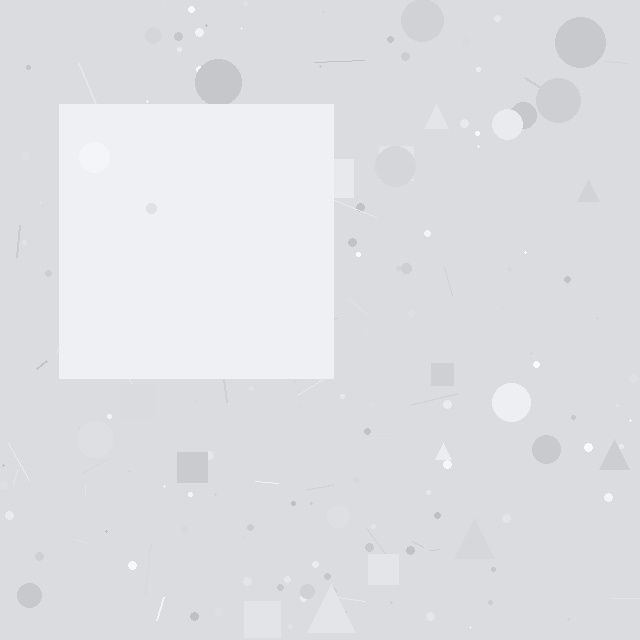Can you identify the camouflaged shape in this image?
The camouflaged shape is a square.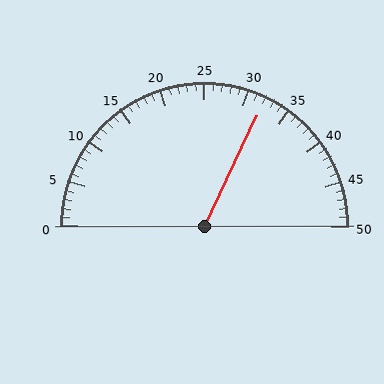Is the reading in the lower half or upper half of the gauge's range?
The reading is in the upper half of the range (0 to 50).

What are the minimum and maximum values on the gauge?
The gauge ranges from 0 to 50.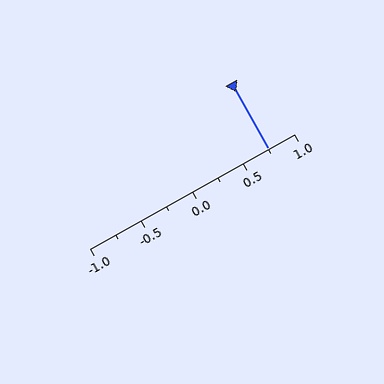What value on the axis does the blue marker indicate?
The marker indicates approximately 0.75.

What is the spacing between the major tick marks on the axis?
The major ticks are spaced 0.5 apart.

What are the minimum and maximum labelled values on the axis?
The axis runs from -1.0 to 1.0.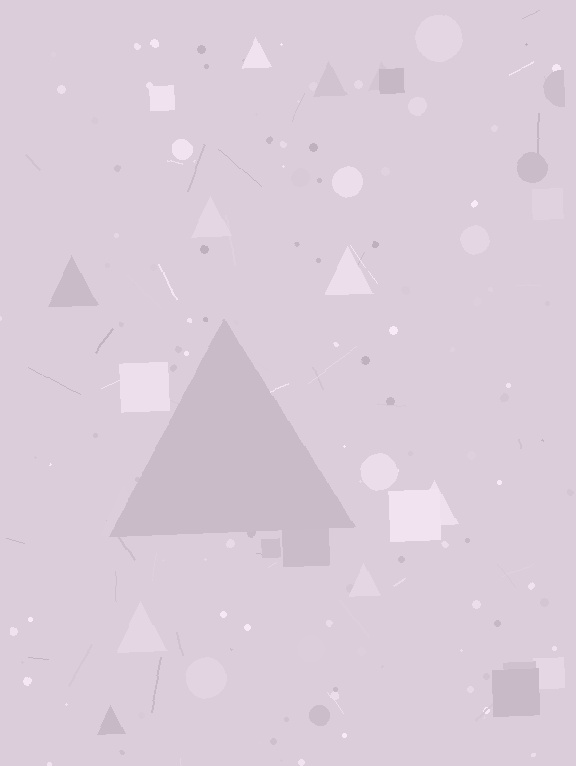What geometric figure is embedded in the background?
A triangle is embedded in the background.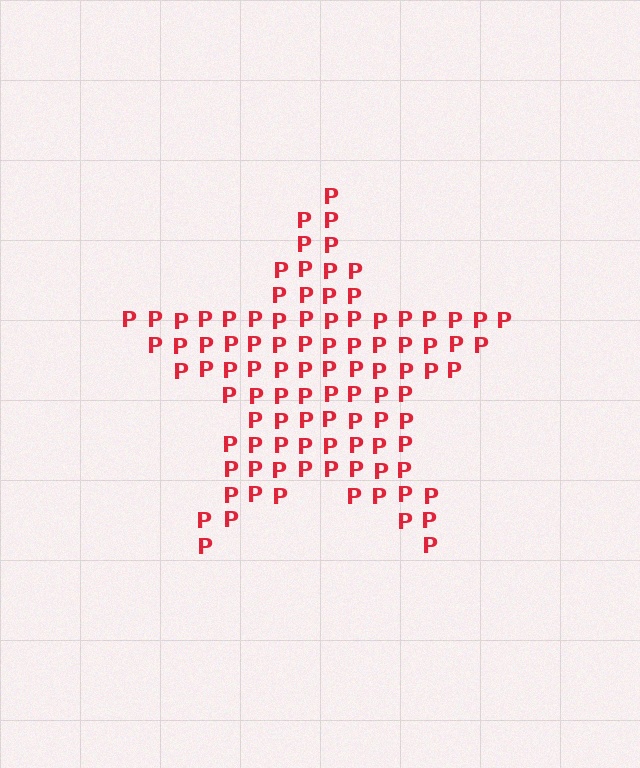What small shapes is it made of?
It is made of small letter P's.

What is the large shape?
The large shape is a star.